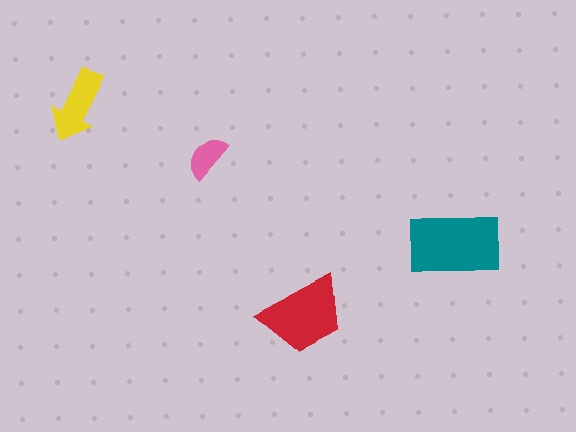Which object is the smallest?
The pink semicircle.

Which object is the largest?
The teal rectangle.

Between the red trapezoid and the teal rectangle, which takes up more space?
The teal rectangle.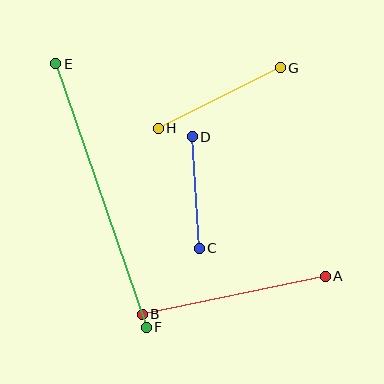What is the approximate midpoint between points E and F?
The midpoint is at approximately (101, 195) pixels.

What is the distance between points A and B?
The distance is approximately 187 pixels.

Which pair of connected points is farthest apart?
Points E and F are farthest apart.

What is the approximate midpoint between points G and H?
The midpoint is at approximately (219, 98) pixels.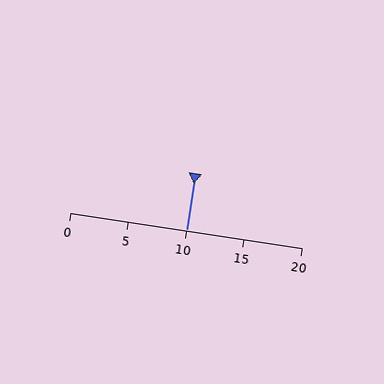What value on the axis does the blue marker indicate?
The marker indicates approximately 10.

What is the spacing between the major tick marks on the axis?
The major ticks are spaced 5 apart.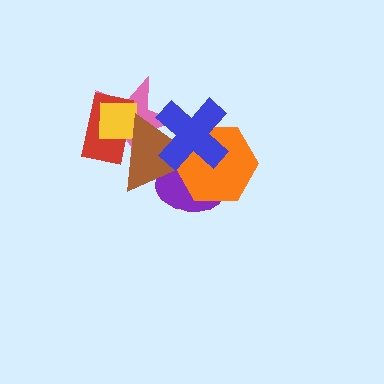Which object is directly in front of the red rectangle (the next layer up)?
The yellow square is directly in front of the red rectangle.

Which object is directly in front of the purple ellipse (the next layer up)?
The brown triangle is directly in front of the purple ellipse.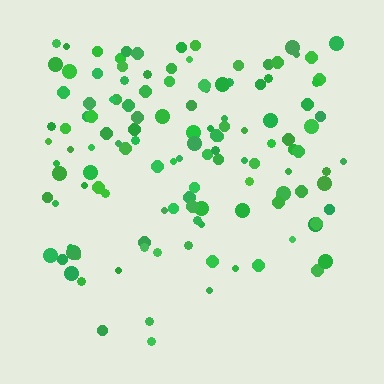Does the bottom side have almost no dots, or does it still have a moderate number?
Still a moderate number, just noticeably fewer than the top.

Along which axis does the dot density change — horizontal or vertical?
Vertical.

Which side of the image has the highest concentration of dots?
The top.